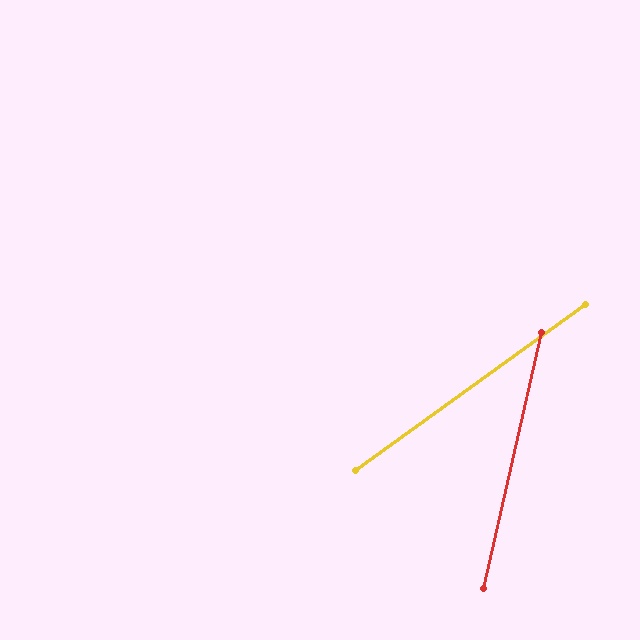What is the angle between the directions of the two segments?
Approximately 41 degrees.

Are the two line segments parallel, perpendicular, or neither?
Neither parallel nor perpendicular — they differ by about 41°.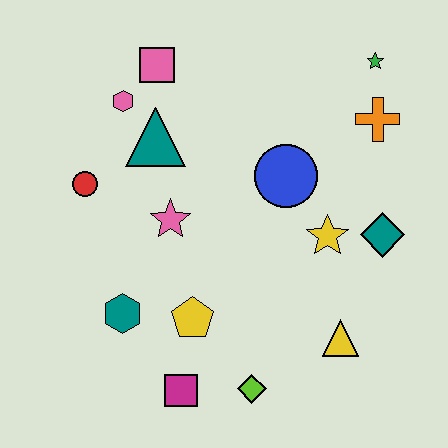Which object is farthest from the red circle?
The green star is farthest from the red circle.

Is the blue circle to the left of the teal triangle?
No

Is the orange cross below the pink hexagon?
Yes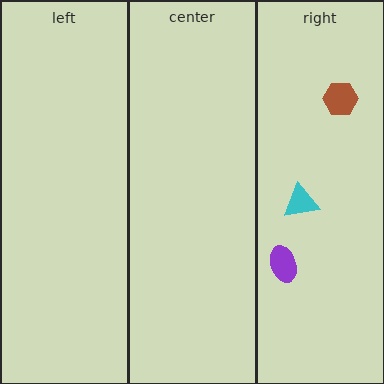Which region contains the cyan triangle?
The right region.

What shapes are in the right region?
The purple ellipse, the cyan triangle, the brown hexagon.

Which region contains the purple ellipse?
The right region.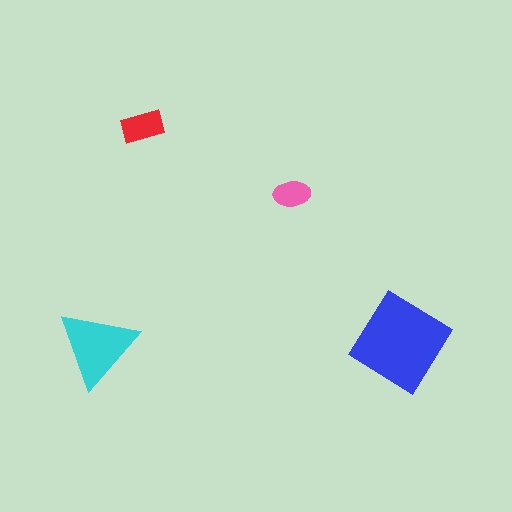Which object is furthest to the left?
The cyan triangle is leftmost.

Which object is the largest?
The blue diamond.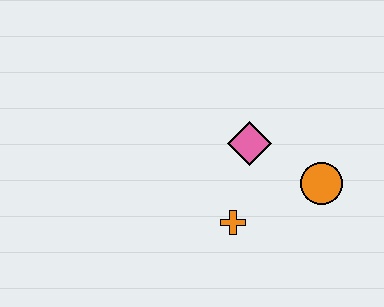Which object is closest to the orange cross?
The pink diamond is closest to the orange cross.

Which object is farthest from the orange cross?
The orange circle is farthest from the orange cross.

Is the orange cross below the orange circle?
Yes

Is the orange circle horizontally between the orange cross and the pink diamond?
No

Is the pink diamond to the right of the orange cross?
Yes